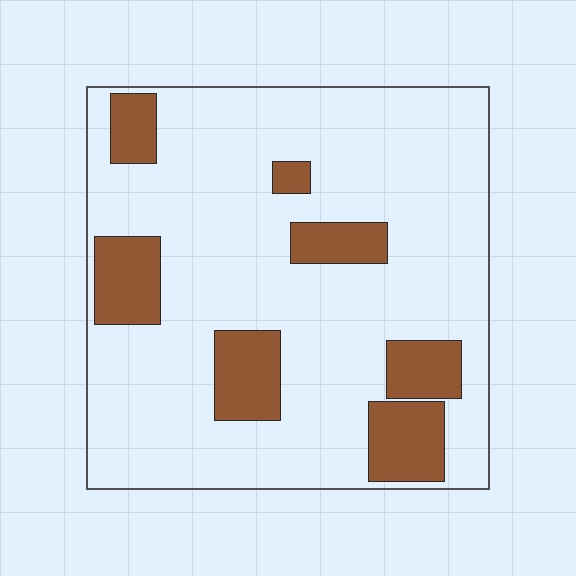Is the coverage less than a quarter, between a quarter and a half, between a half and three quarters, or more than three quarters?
Less than a quarter.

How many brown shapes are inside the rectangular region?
7.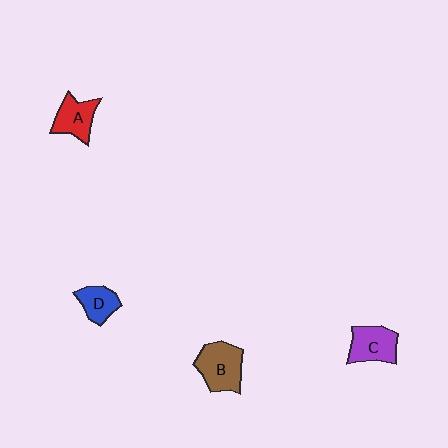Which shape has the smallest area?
Shape D (blue).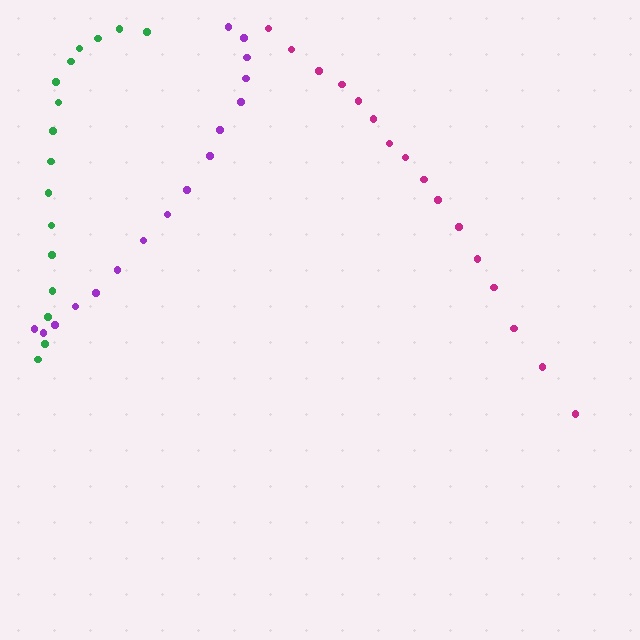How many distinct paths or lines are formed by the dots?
There are 3 distinct paths.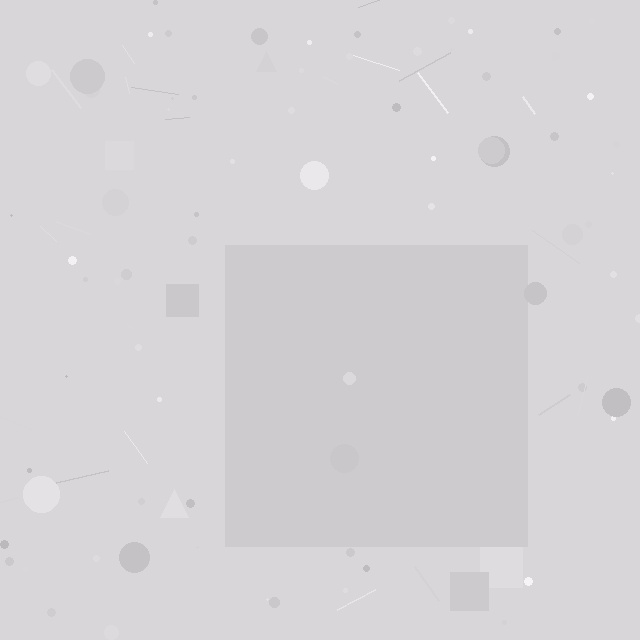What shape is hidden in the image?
A square is hidden in the image.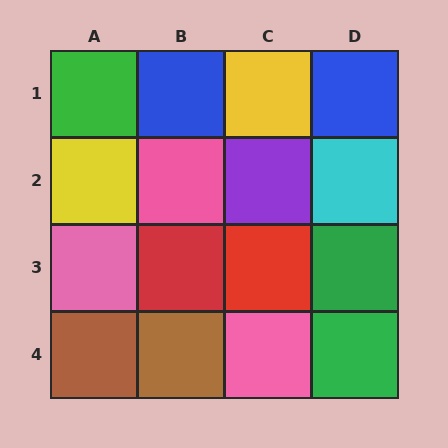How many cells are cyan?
1 cell is cyan.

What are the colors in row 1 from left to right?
Green, blue, yellow, blue.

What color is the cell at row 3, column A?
Pink.